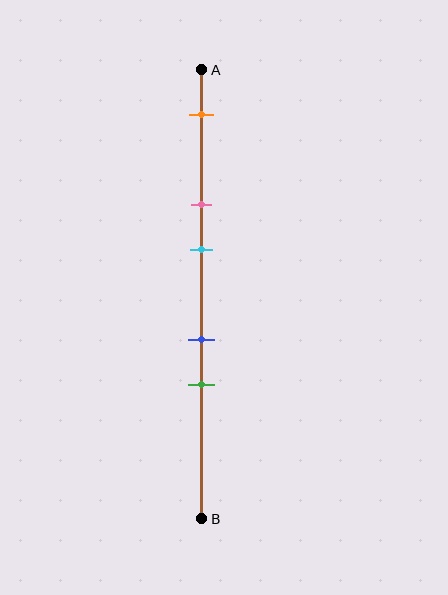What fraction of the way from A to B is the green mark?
The green mark is approximately 70% (0.7) of the way from A to B.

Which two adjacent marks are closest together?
The blue and green marks are the closest adjacent pair.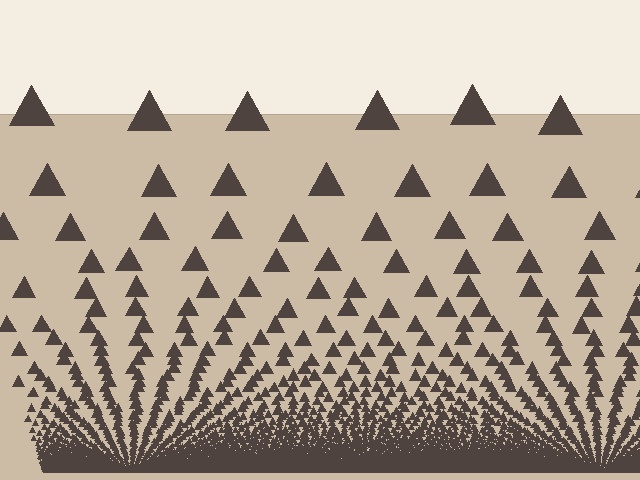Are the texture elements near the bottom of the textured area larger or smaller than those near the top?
Smaller. The gradient is inverted — elements near the bottom are smaller and denser.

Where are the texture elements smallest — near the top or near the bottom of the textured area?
Near the bottom.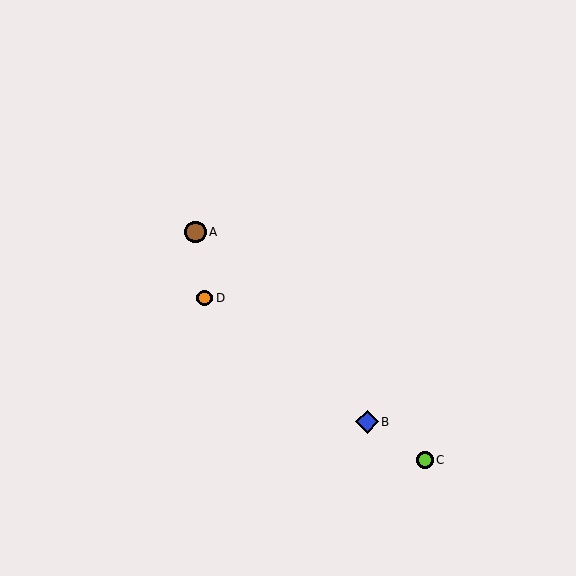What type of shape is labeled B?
Shape B is a blue diamond.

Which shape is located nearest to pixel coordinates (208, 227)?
The brown circle (labeled A) at (195, 232) is nearest to that location.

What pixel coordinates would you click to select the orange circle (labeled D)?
Click at (205, 298) to select the orange circle D.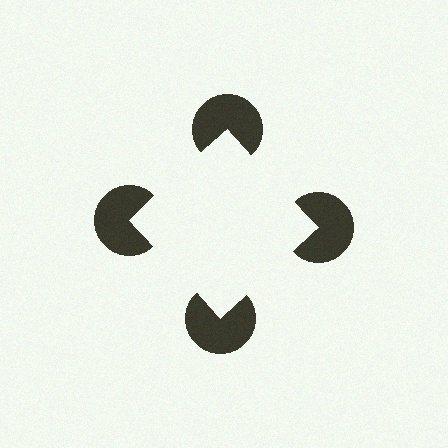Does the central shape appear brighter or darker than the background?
It typically appears slightly brighter than the background, even though no actual brightness change is drawn.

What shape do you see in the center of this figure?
An illusory square — its edges are inferred from the aligned wedge cuts in the pac-man discs, not physically drawn.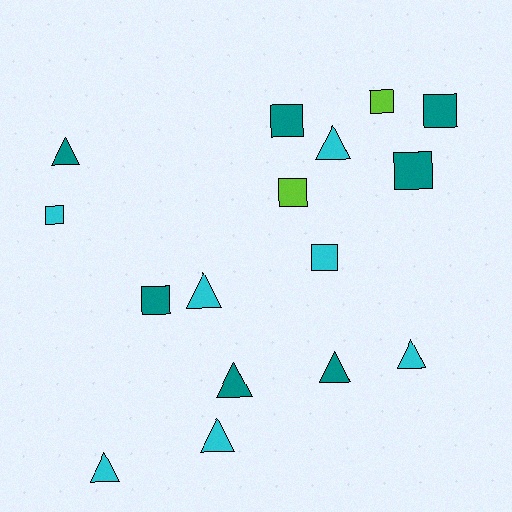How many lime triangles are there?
There are no lime triangles.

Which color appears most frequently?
Teal, with 7 objects.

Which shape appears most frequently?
Square, with 8 objects.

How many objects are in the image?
There are 16 objects.